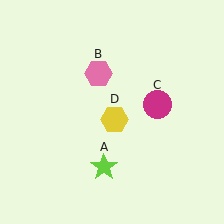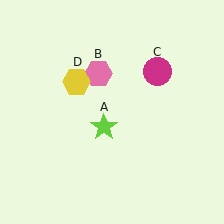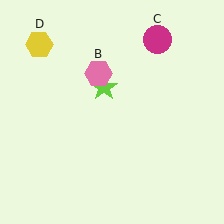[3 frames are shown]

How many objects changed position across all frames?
3 objects changed position: lime star (object A), magenta circle (object C), yellow hexagon (object D).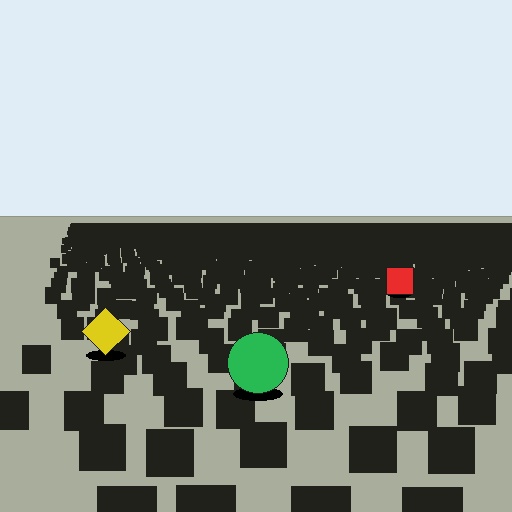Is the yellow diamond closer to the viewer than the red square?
Yes. The yellow diamond is closer — you can tell from the texture gradient: the ground texture is coarser near it.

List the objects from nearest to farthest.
From nearest to farthest: the green circle, the yellow diamond, the red square.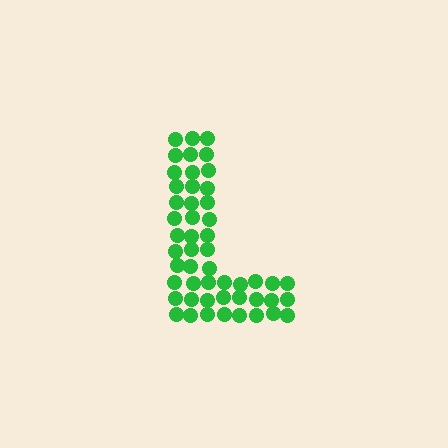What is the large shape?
The large shape is the letter L.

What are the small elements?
The small elements are circles.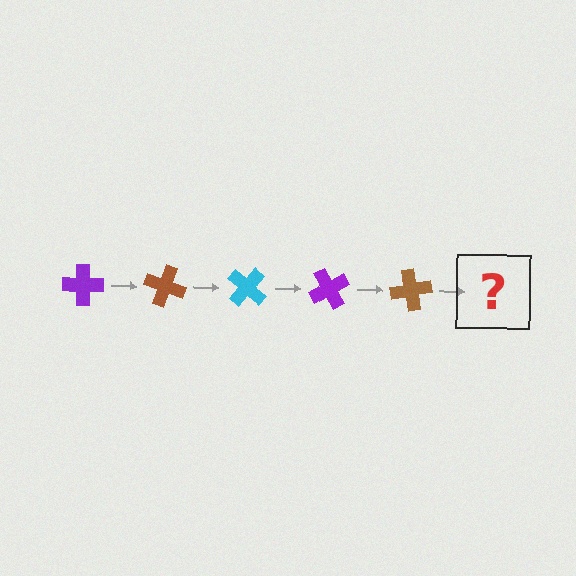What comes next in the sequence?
The next element should be a cyan cross, rotated 100 degrees from the start.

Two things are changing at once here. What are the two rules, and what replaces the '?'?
The two rules are that it rotates 20 degrees each step and the color cycles through purple, brown, and cyan. The '?' should be a cyan cross, rotated 100 degrees from the start.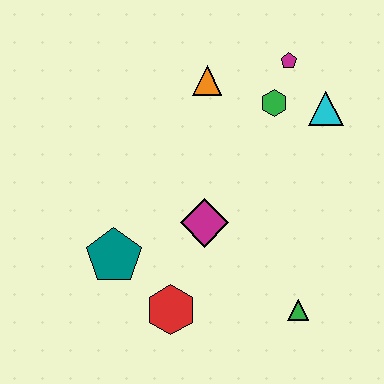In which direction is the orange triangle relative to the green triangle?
The orange triangle is above the green triangle.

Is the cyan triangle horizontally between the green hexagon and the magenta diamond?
No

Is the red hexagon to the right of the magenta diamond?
No